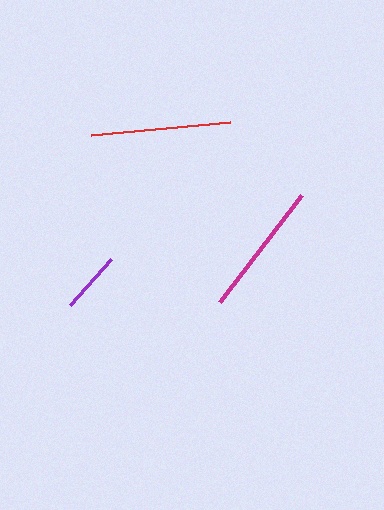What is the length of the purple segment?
The purple segment is approximately 63 pixels long.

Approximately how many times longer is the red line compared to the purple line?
The red line is approximately 2.2 times the length of the purple line.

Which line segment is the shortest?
The purple line is the shortest at approximately 63 pixels.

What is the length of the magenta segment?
The magenta segment is approximately 134 pixels long.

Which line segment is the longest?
The red line is the longest at approximately 140 pixels.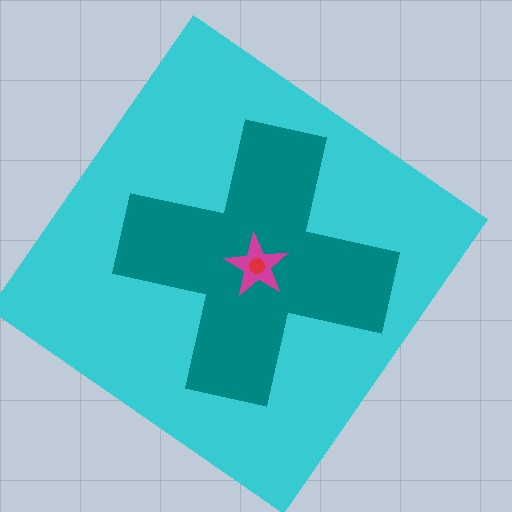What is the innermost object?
The red circle.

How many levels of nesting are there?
4.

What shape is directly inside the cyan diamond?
The teal cross.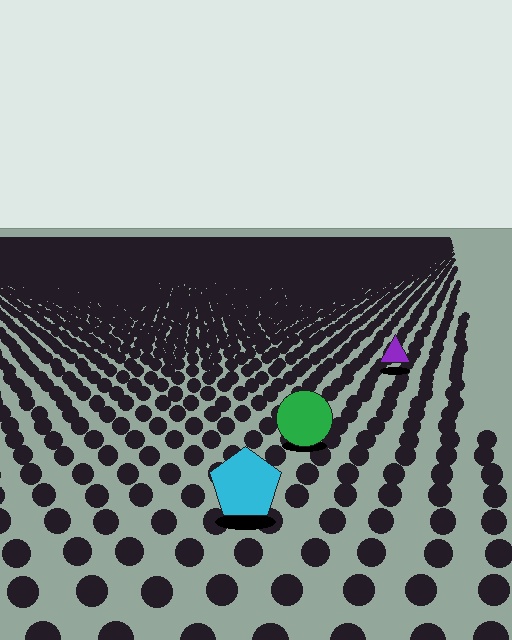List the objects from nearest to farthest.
From nearest to farthest: the cyan pentagon, the green circle, the purple triangle.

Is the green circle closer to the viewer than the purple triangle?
Yes. The green circle is closer — you can tell from the texture gradient: the ground texture is coarser near it.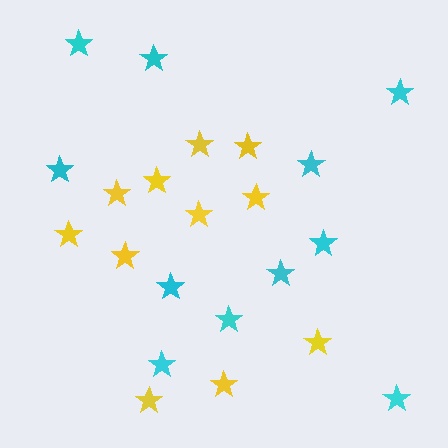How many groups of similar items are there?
There are 2 groups: one group of yellow stars (11) and one group of cyan stars (11).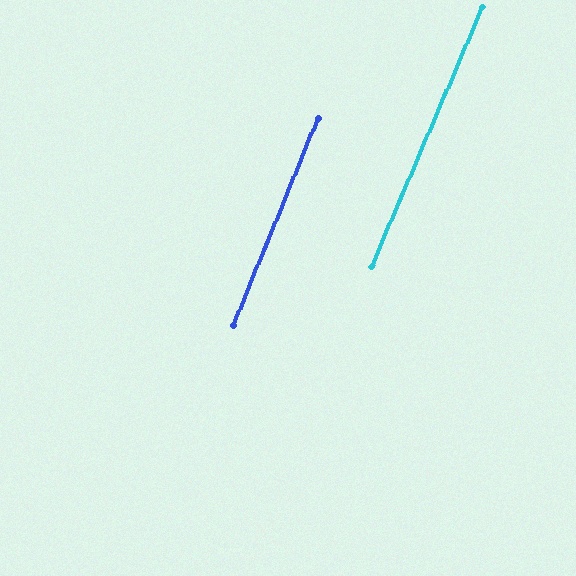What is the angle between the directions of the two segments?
Approximately 1 degree.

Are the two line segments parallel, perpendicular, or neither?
Parallel — their directions differ by only 0.8°.